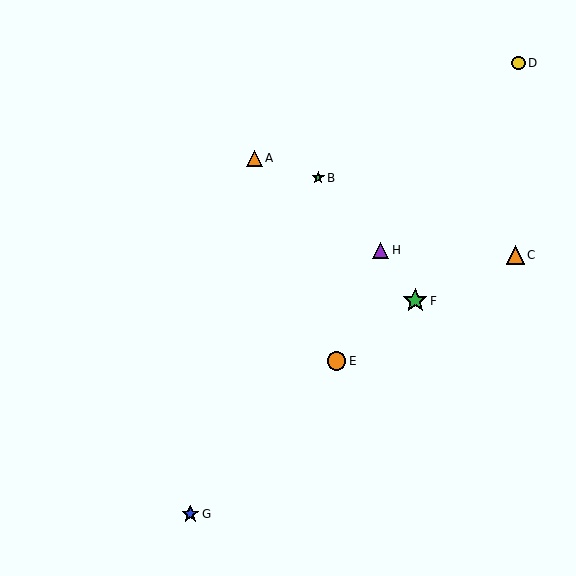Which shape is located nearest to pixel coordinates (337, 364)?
The orange circle (labeled E) at (337, 361) is nearest to that location.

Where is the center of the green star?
The center of the green star is at (415, 301).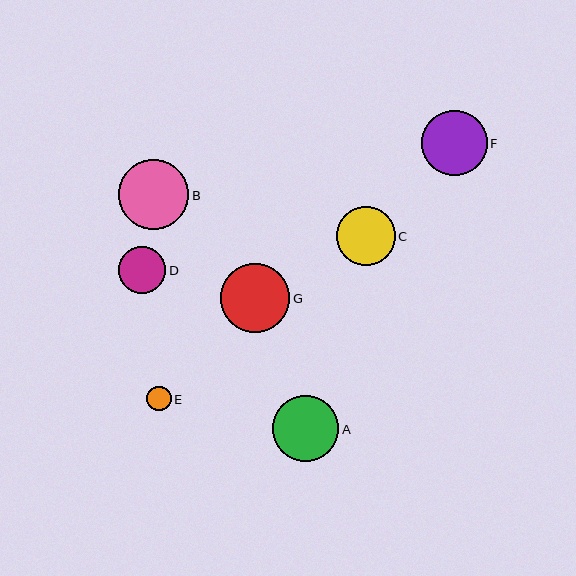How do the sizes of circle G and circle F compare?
Circle G and circle F are approximately the same size.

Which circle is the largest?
Circle B is the largest with a size of approximately 70 pixels.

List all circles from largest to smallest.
From largest to smallest: B, G, A, F, C, D, E.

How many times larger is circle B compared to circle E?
Circle B is approximately 2.8 times the size of circle E.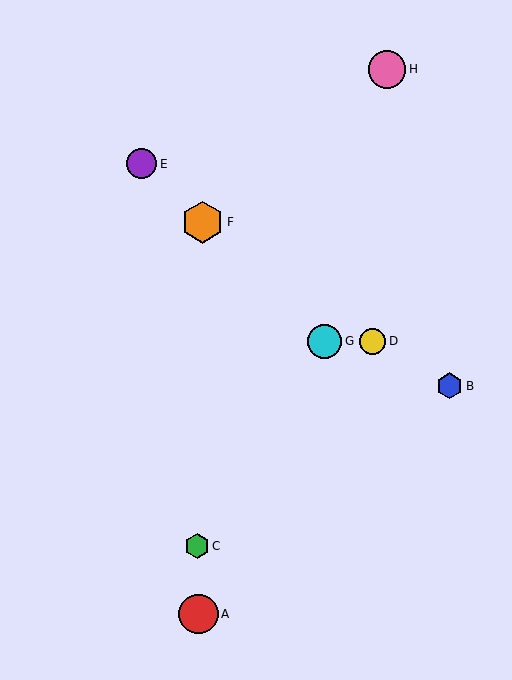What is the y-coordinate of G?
Object G is at y≈341.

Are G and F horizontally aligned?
No, G is at y≈341 and F is at y≈222.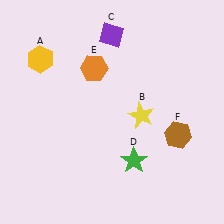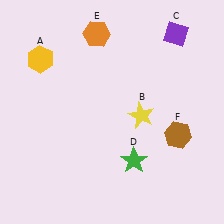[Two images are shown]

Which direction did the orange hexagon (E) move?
The orange hexagon (E) moved up.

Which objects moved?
The objects that moved are: the purple diamond (C), the orange hexagon (E).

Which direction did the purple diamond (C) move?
The purple diamond (C) moved right.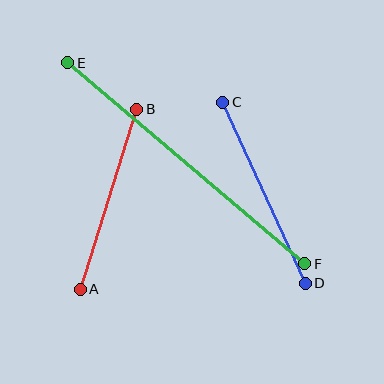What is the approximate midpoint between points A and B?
The midpoint is at approximately (109, 199) pixels.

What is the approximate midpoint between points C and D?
The midpoint is at approximately (264, 193) pixels.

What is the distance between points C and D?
The distance is approximately 199 pixels.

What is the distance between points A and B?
The distance is approximately 189 pixels.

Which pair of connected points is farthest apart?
Points E and F are farthest apart.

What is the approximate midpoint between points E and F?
The midpoint is at approximately (186, 163) pixels.